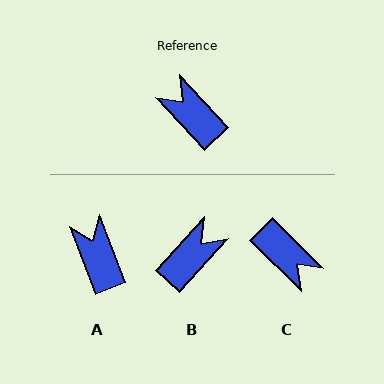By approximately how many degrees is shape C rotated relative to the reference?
Approximately 178 degrees clockwise.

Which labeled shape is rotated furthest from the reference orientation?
C, about 178 degrees away.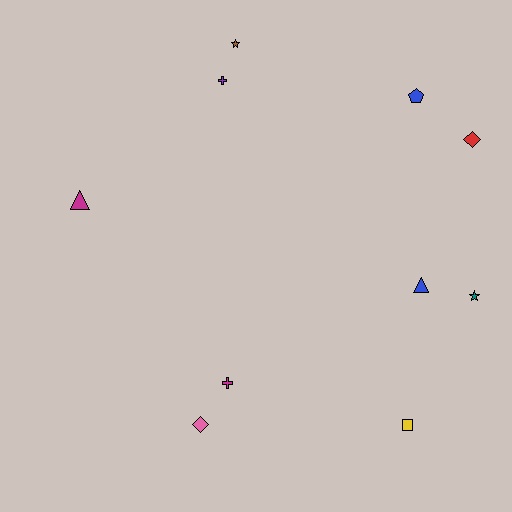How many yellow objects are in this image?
There is 1 yellow object.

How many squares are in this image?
There is 1 square.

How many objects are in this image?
There are 10 objects.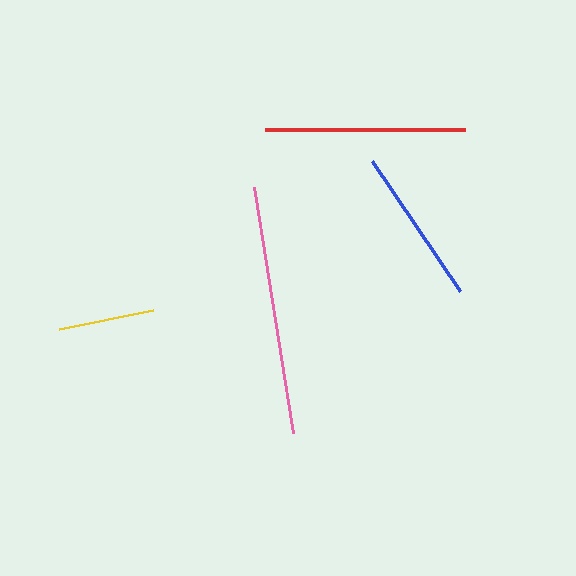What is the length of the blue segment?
The blue segment is approximately 157 pixels long.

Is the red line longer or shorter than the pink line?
The pink line is longer than the red line.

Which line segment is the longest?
The pink line is the longest at approximately 250 pixels.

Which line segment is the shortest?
The yellow line is the shortest at approximately 96 pixels.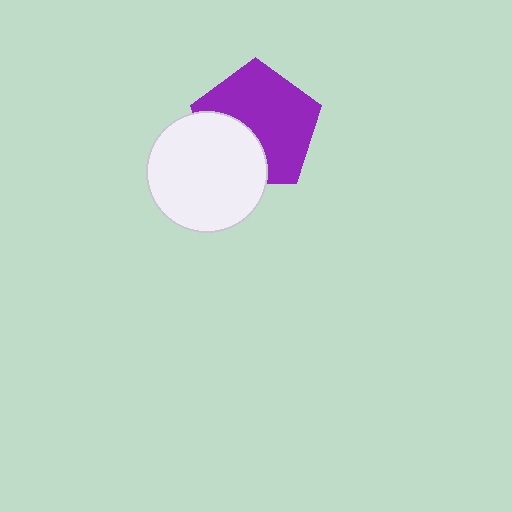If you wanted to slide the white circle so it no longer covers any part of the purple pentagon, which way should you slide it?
Slide it toward the lower-left — that is the most direct way to separate the two shapes.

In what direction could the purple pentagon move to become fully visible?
The purple pentagon could move toward the upper-right. That would shift it out from behind the white circle entirely.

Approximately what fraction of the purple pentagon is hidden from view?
Roughly 33% of the purple pentagon is hidden behind the white circle.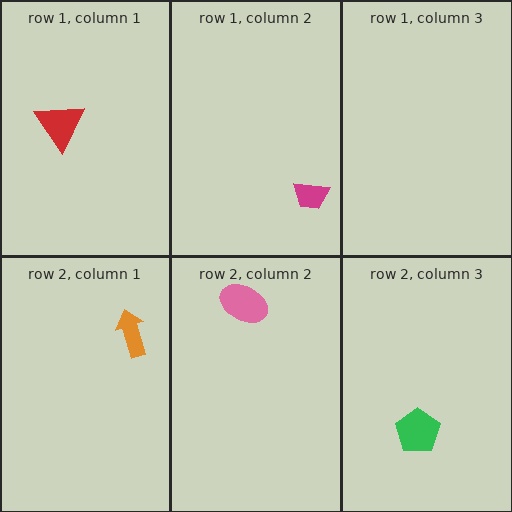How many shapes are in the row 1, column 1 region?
1.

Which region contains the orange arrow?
The row 2, column 1 region.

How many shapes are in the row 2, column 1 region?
1.